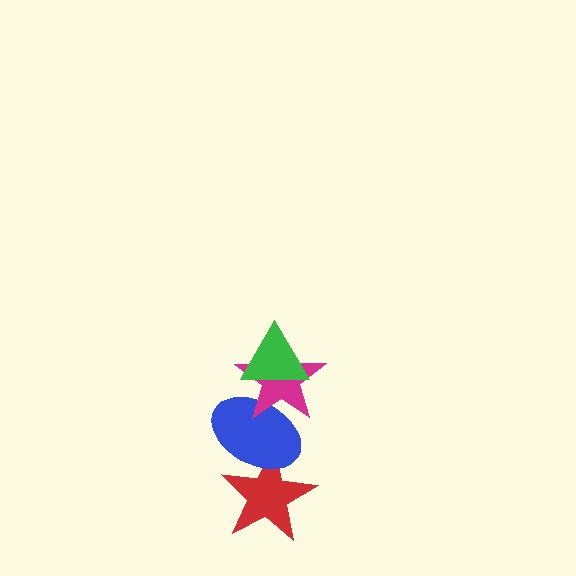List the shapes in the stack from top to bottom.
From top to bottom: the green triangle, the magenta star, the blue ellipse, the red star.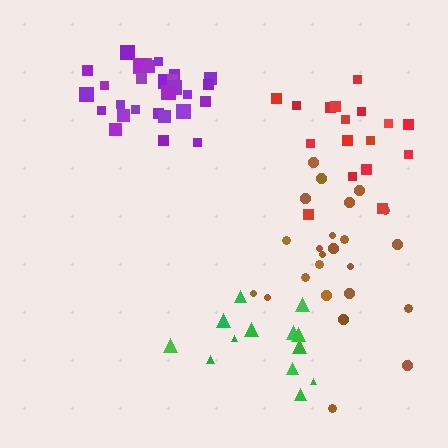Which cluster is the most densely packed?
Purple.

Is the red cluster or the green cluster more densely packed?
Red.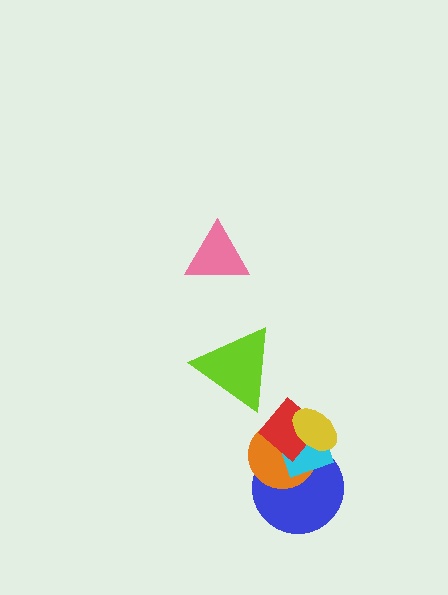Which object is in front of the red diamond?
The yellow ellipse is in front of the red diamond.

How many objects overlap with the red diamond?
4 objects overlap with the red diamond.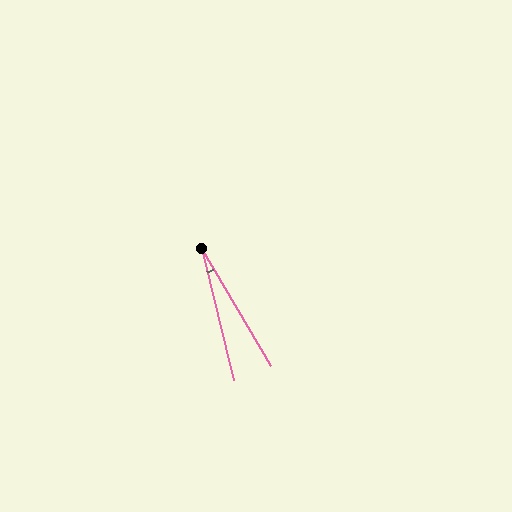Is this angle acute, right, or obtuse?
It is acute.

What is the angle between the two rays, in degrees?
Approximately 17 degrees.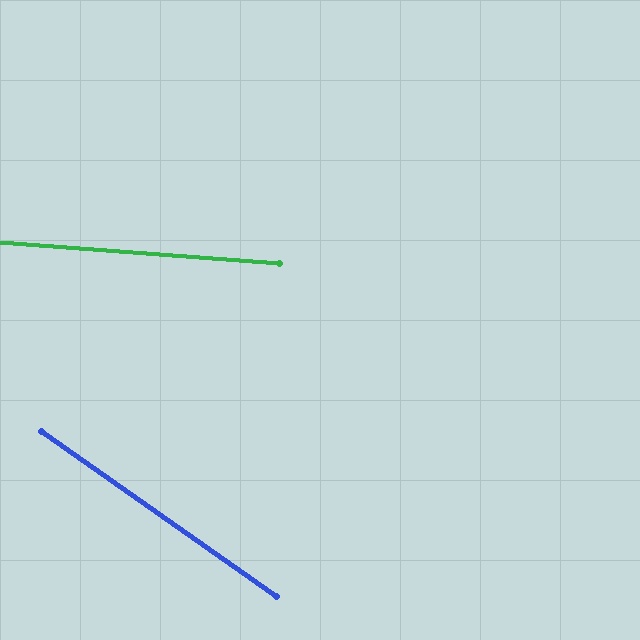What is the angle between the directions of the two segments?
Approximately 31 degrees.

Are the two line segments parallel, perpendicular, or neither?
Neither parallel nor perpendicular — they differ by about 31°.